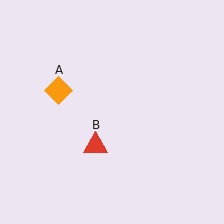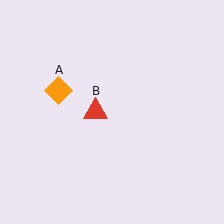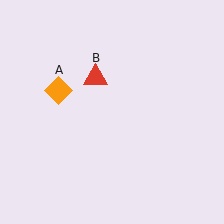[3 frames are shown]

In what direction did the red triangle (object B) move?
The red triangle (object B) moved up.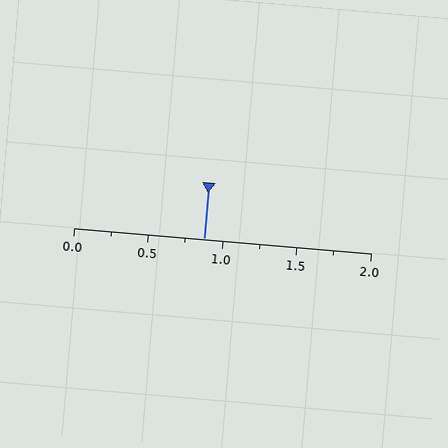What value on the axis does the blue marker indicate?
The marker indicates approximately 0.88.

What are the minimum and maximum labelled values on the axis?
The axis runs from 0.0 to 2.0.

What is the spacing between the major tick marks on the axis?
The major ticks are spaced 0.5 apart.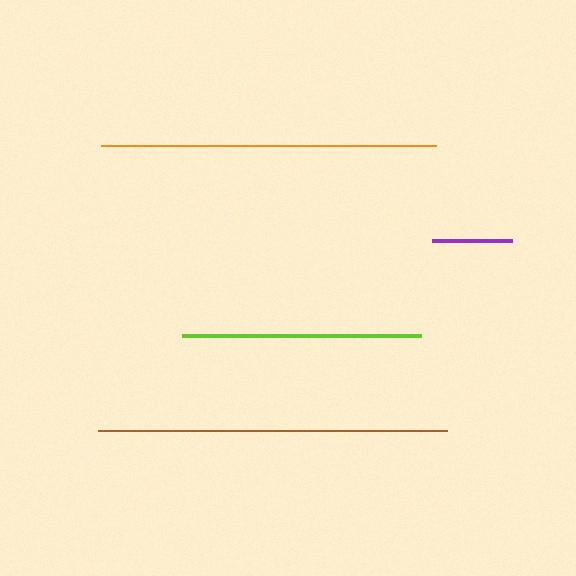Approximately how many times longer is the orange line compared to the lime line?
The orange line is approximately 1.4 times the length of the lime line.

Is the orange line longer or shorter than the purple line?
The orange line is longer than the purple line.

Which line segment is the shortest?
The purple line is the shortest at approximately 80 pixels.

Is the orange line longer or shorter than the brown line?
The brown line is longer than the orange line.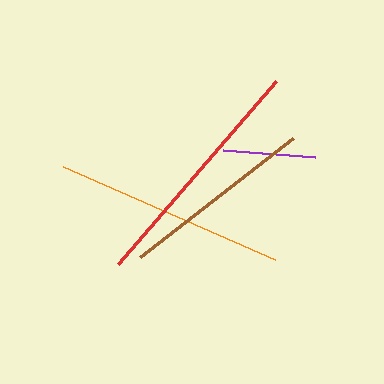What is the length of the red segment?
The red segment is approximately 242 pixels long.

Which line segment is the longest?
The red line is the longest at approximately 242 pixels.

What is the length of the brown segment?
The brown segment is approximately 194 pixels long.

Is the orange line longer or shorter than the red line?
The red line is longer than the orange line.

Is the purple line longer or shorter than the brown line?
The brown line is longer than the purple line.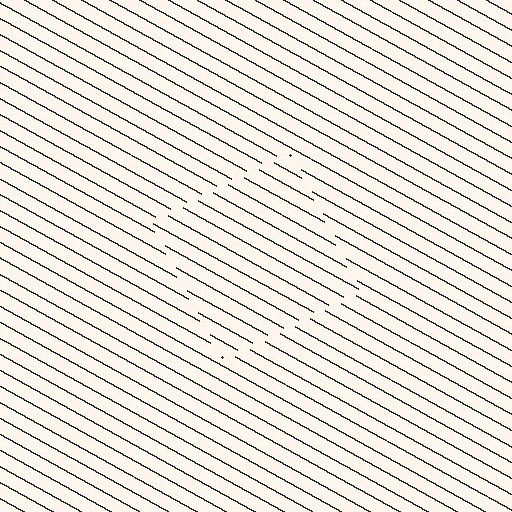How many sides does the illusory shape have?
4 sides — the line-ends trace a square.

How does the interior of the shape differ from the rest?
The interior of the shape contains the same grating, shifted by half a period — the contour is defined by the phase discontinuity where line-ends from the inner and outer gratings abut.